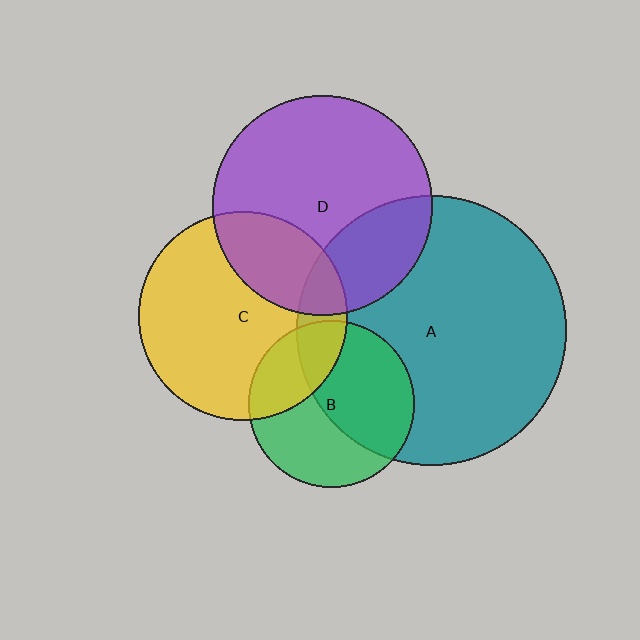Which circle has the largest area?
Circle A (teal).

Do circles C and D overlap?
Yes.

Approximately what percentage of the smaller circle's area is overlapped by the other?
Approximately 25%.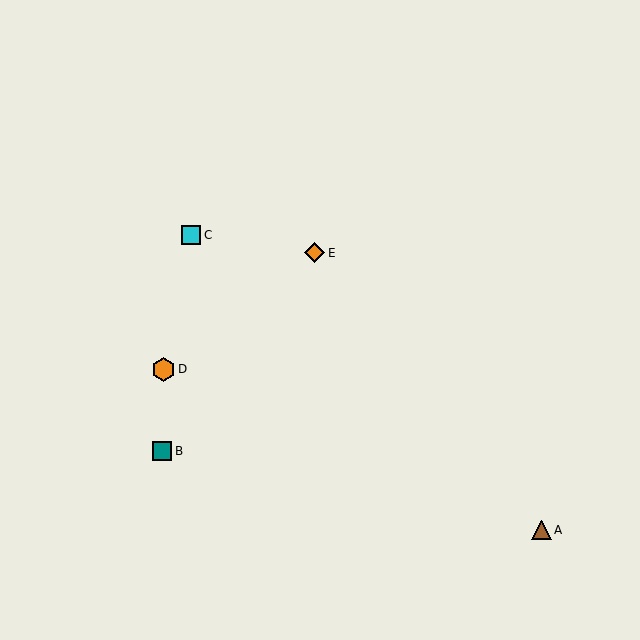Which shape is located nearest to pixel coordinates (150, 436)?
The teal square (labeled B) at (162, 451) is nearest to that location.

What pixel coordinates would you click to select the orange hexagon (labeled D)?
Click at (163, 369) to select the orange hexagon D.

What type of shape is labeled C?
Shape C is a cyan square.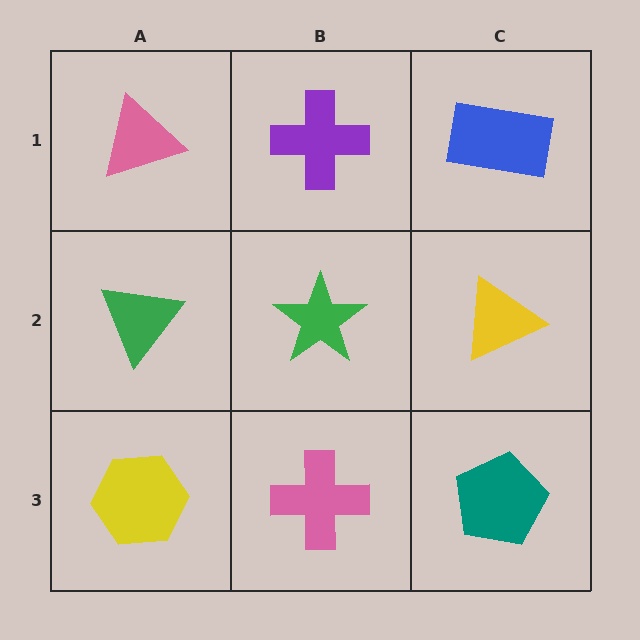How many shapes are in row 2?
3 shapes.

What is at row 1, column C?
A blue rectangle.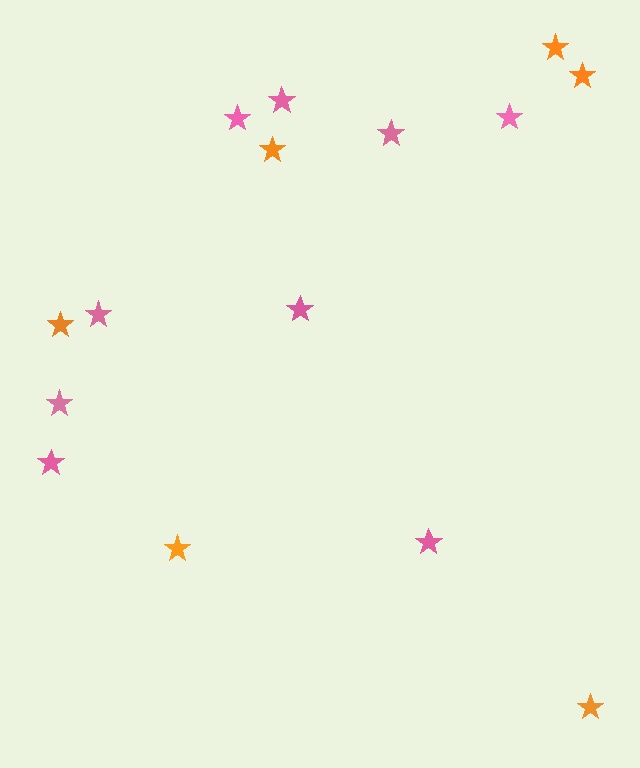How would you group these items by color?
There are 2 groups: one group of orange stars (6) and one group of pink stars (9).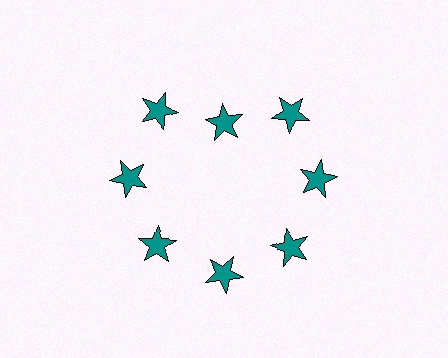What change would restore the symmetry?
The symmetry would be restored by moving it outward, back onto the ring so that all 8 stars sit at equal angles and equal distance from the center.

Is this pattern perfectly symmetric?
No. The 8 teal stars are arranged in a ring, but one element near the 12 o'clock position is pulled inward toward the center, breaking the 8-fold rotational symmetry.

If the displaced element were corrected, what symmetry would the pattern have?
It would have 8-fold rotational symmetry — the pattern would map onto itself every 45 degrees.